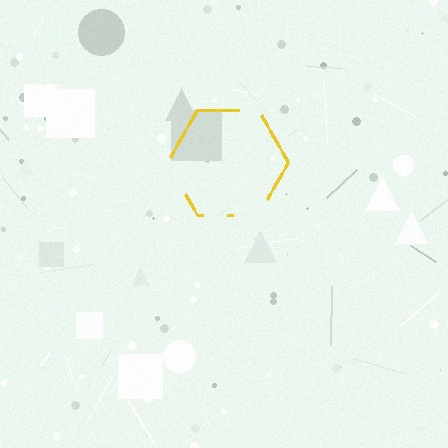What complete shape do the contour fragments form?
The contour fragments form a hexagon.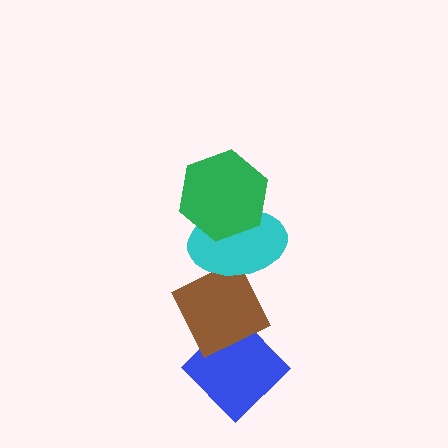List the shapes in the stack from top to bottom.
From top to bottom: the green hexagon, the cyan ellipse, the brown diamond, the blue diamond.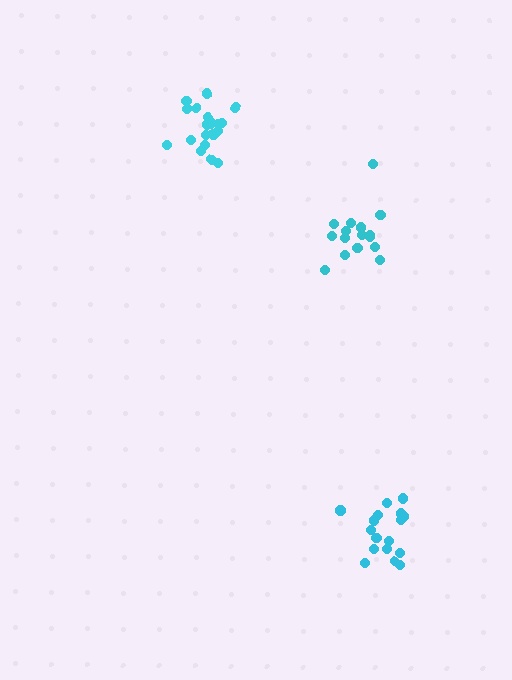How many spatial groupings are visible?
There are 3 spatial groupings.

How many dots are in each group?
Group 1: 17 dots, Group 2: 16 dots, Group 3: 21 dots (54 total).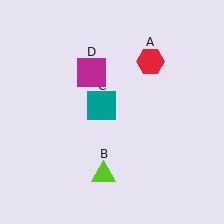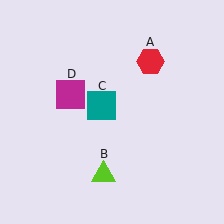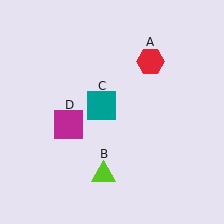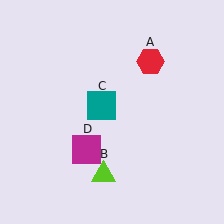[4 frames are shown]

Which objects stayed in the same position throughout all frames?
Red hexagon (object A) and lime triangle (object B) and teal square (object C) remained stationary.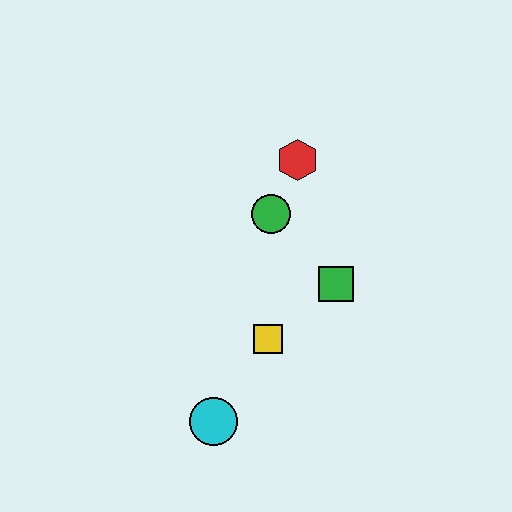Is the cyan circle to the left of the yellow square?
Yes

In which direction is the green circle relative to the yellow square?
The green circle is above the yellow square.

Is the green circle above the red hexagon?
No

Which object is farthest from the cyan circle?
The red hexagon is farthest from the cyan circle.